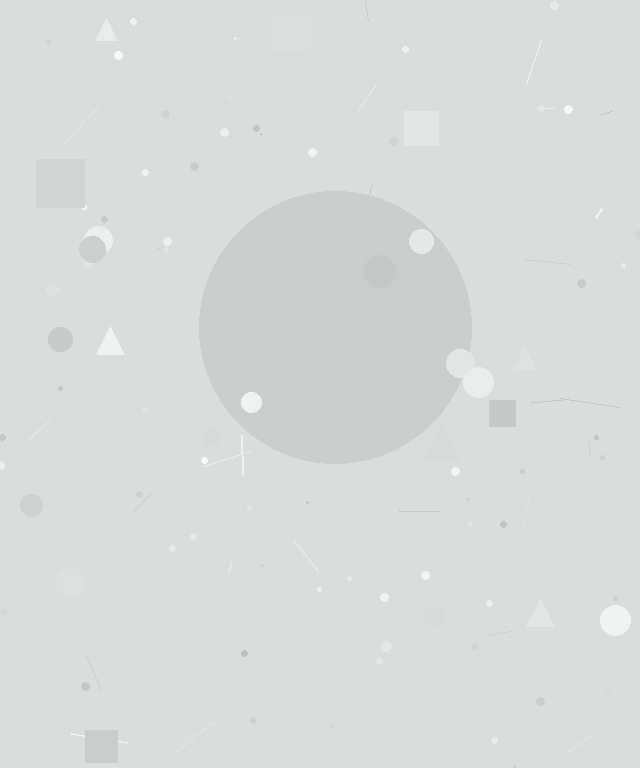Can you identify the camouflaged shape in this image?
The camouflaged shape is a circle.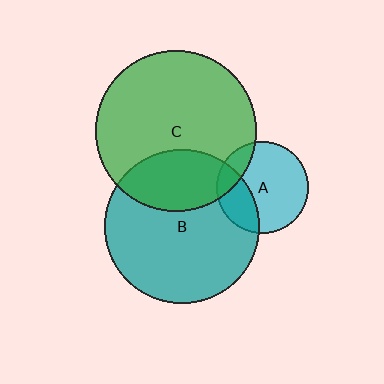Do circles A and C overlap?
Yes.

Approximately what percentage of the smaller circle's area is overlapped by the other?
Approximately 15%.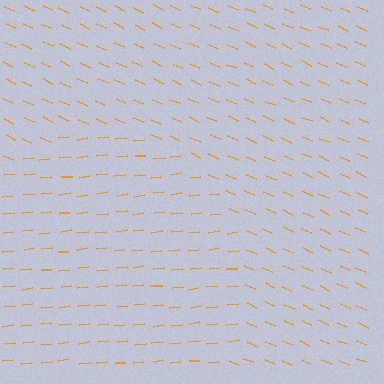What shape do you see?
I see a circle.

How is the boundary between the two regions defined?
The boundary is defined purely by a change in line orientation (approximately 30 degrees difference). All lines are the same color and thickness.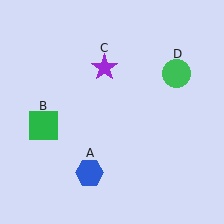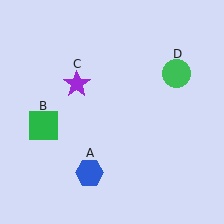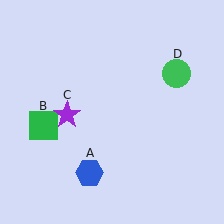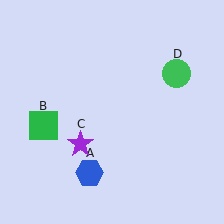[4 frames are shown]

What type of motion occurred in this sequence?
The purple star (object C) rotated counterclockwise around the center of the scene.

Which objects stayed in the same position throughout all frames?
Blue hexagon (object A) and green square (object B) and green circle (object D) remained stationary.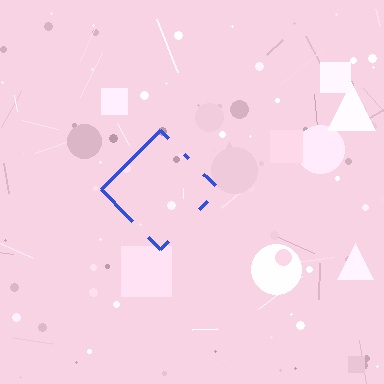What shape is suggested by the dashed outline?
The dashed outline suggests a diamond.